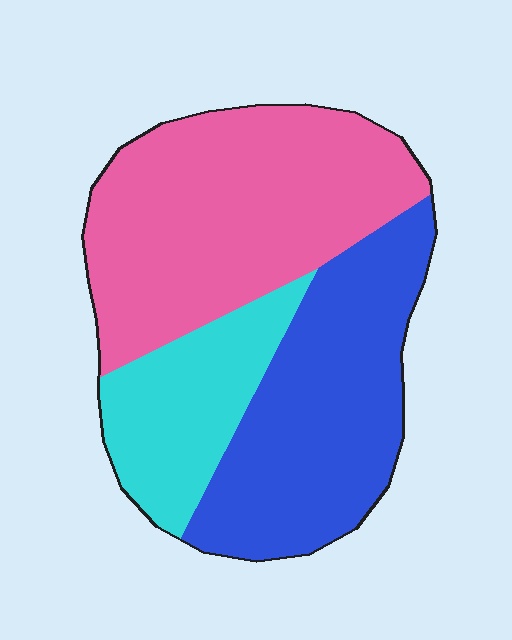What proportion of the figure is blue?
Blue covers 36% of the figure.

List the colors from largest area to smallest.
From largest to smallest: pink, blue, cyan.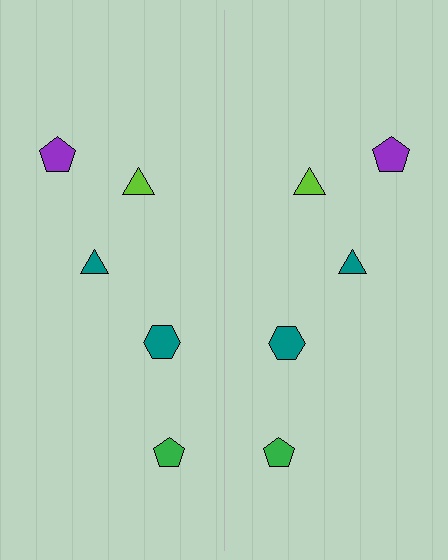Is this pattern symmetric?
Yes, this pattern has bilateral (reflection) symmetry.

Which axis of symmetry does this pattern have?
The pattern has a vertical axis of symmetry running through the center of the image.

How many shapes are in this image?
There are 10 shapes in this image.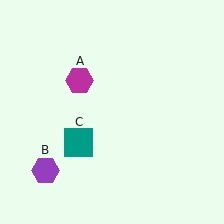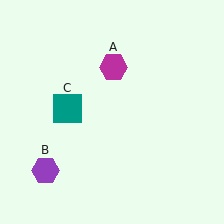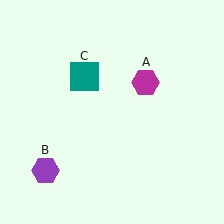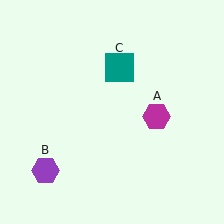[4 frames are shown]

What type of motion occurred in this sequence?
The magenta hexagon (object A), teal square (object C) rotated clockwise around the center of the scene.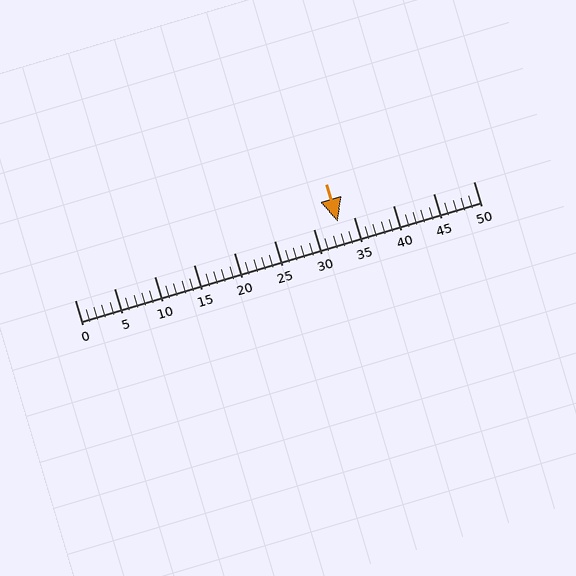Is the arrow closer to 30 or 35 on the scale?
The arrow is closer to 35.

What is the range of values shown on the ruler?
The ruler shows values from 0 to 50.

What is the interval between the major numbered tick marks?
The major tick marks are spaced 5 units apart.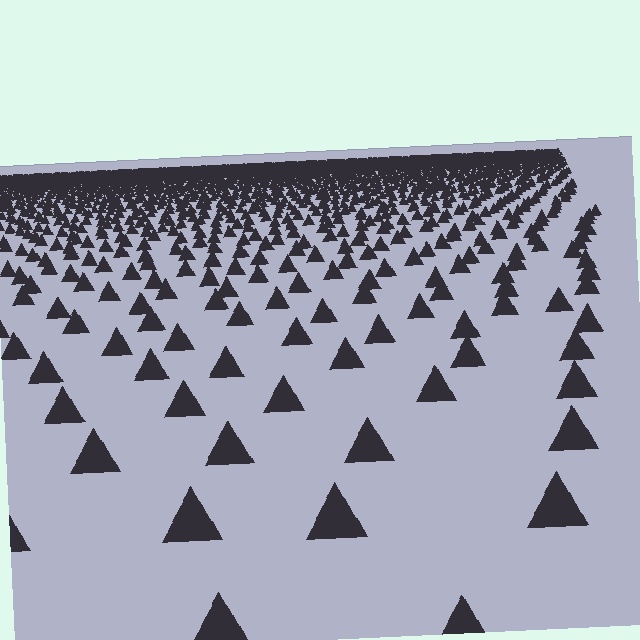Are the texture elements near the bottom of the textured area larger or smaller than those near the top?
Larger. Near the bottom, elements are closer to the viewer and appear at a bigger on-screen size.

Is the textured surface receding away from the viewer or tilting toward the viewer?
The surface is receding away from the viewer. Texture elements get smaller and denser toward the top.